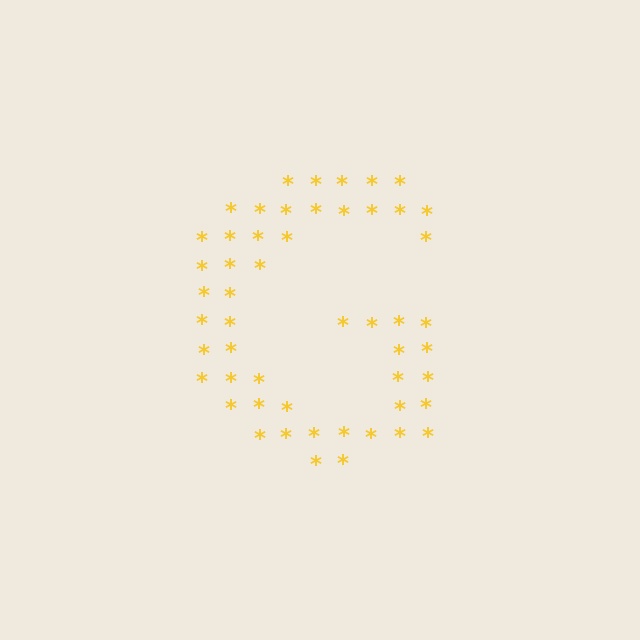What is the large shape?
The large shape is the letter G.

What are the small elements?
The small elements are asterisks.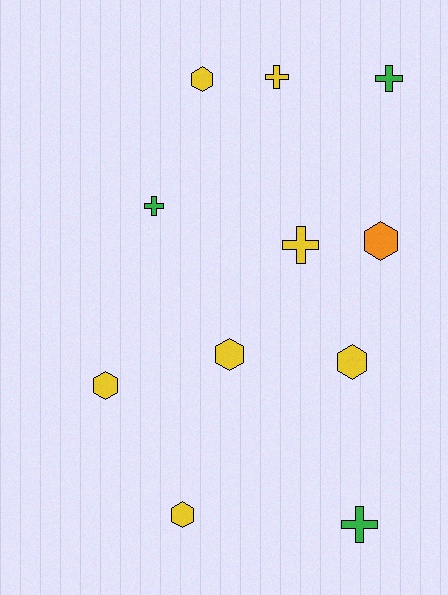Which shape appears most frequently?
Hexagon, with 6 objects.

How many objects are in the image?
There are 11 objects.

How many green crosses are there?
There are 3 green crosses.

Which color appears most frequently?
Yellow, with 7 objects.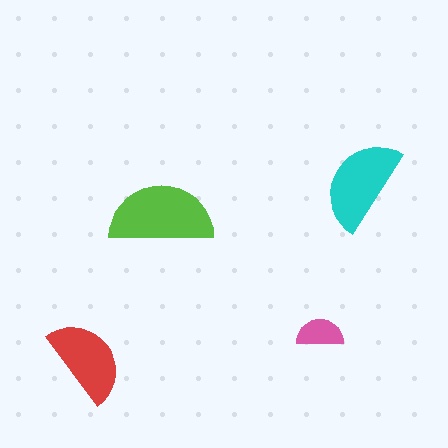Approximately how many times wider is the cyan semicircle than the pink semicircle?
About 2 times wider.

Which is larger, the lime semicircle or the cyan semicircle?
The lime one.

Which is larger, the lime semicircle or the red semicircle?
The lime one.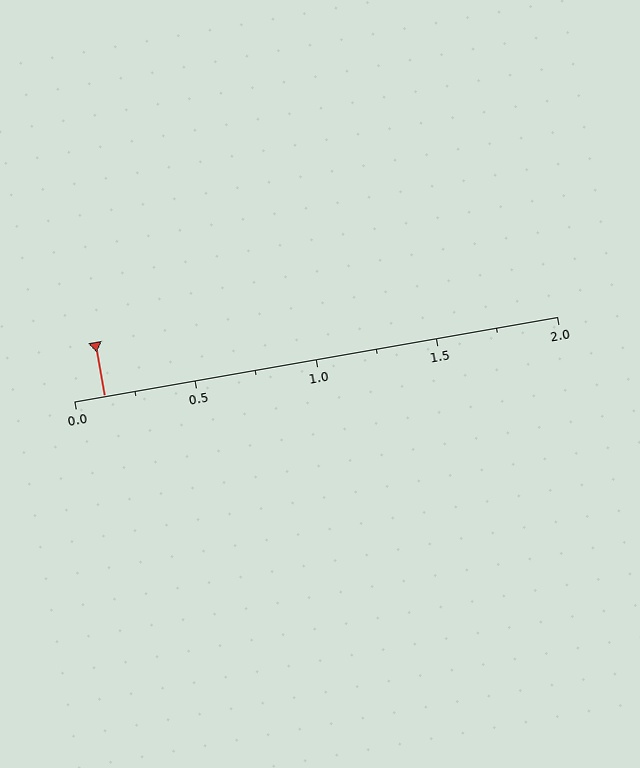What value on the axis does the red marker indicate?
The marker indicates approximately 0.12.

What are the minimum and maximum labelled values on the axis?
The axis runs from 0.0 to 2.0.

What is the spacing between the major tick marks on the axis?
The major ticks are spaced 0.5 apart.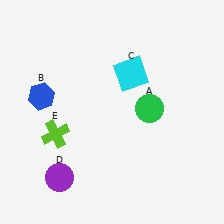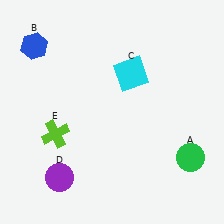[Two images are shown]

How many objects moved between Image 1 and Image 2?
2 objects moved between the two images.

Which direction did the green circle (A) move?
The green circle (A) moved down.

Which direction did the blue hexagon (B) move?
The blue hexagon (B) moved up.